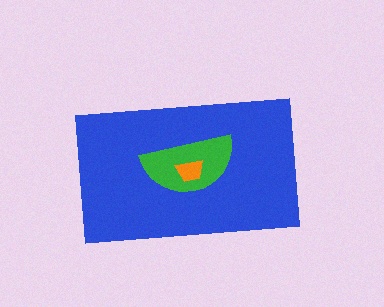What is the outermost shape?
The blue rectangle.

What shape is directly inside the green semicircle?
The orange trapezoid.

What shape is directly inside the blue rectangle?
The green semicircle.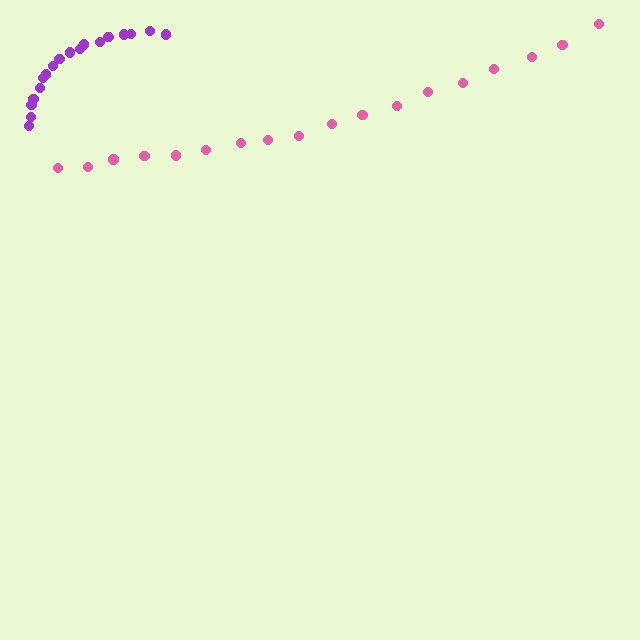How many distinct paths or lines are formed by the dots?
There are 2 distinct paths.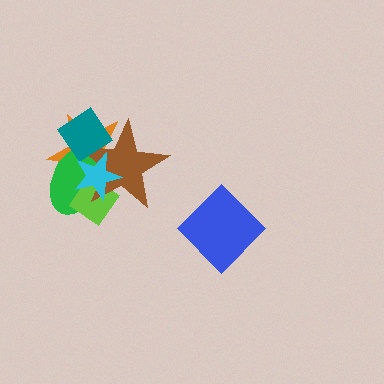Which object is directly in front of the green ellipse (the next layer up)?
The lime diamond is directly in front of the green ellipse.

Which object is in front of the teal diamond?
The cyan star is in front of the teal diamond.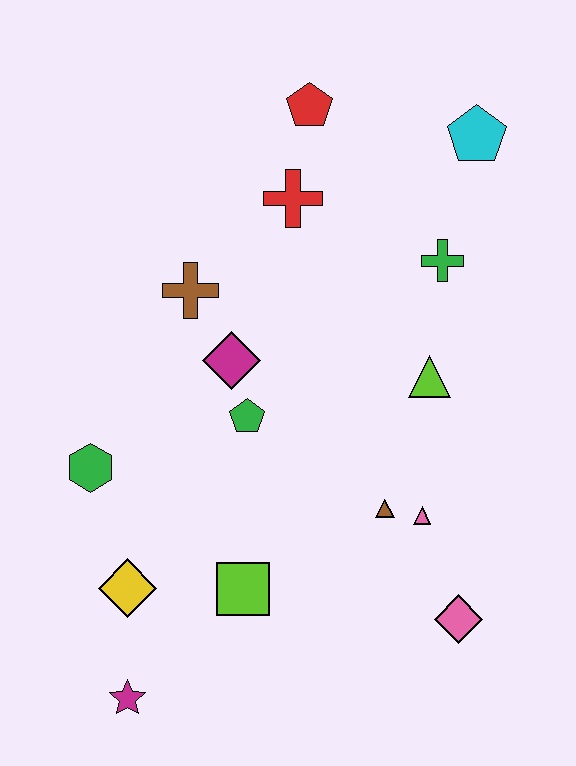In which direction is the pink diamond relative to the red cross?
The pink diamond is below the red cross.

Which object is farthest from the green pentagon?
The cyan pentagon is farthest from the green pentagon.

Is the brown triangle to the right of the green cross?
No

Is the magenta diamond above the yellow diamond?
Yes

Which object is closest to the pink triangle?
The brown triangle is closest to the pink triangle.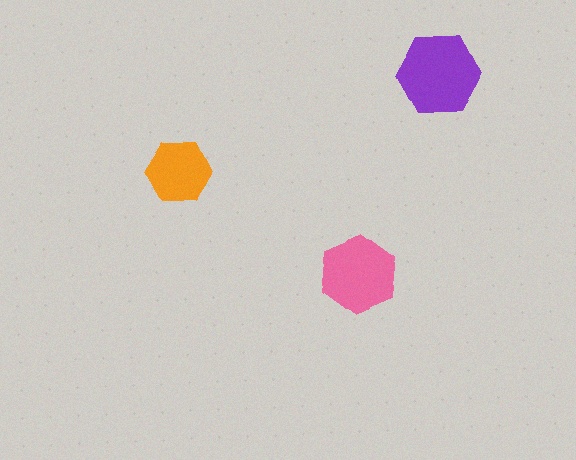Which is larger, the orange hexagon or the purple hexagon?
The purple one.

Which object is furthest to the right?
The purple hexagon is rightmost.